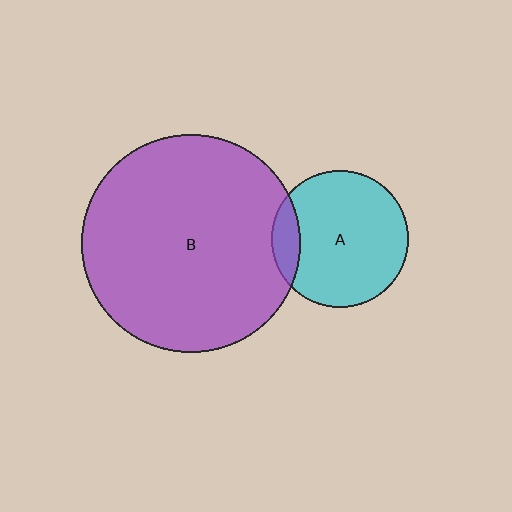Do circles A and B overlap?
Yes.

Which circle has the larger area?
Circle B (purple).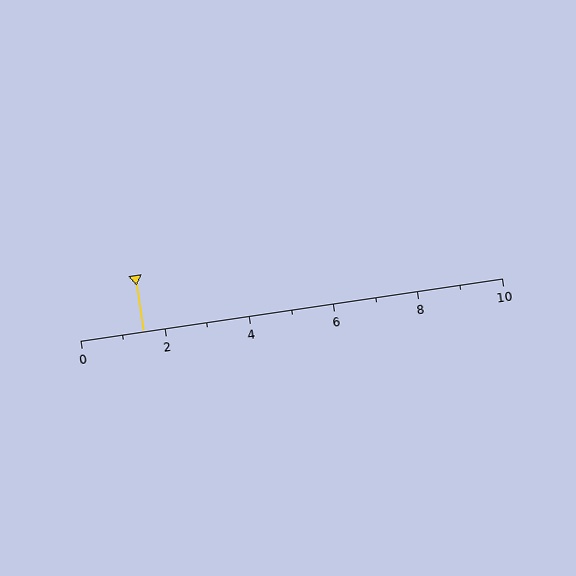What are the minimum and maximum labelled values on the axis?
The axis runs from 0 to 10.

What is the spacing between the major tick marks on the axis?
The major ticks are spaced 2 apart.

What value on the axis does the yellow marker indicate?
The marker indicates approximately 1.5.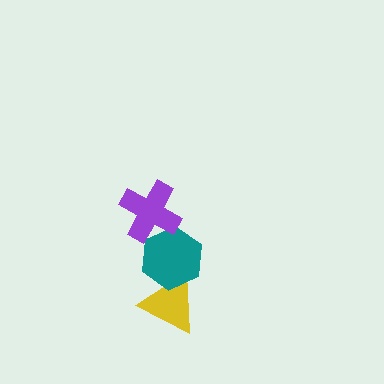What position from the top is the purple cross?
The purple cross is 1st from the top.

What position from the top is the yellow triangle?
The yellow triangle is 3rd from the top.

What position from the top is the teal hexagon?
The teal hexagon is 2nd from the top.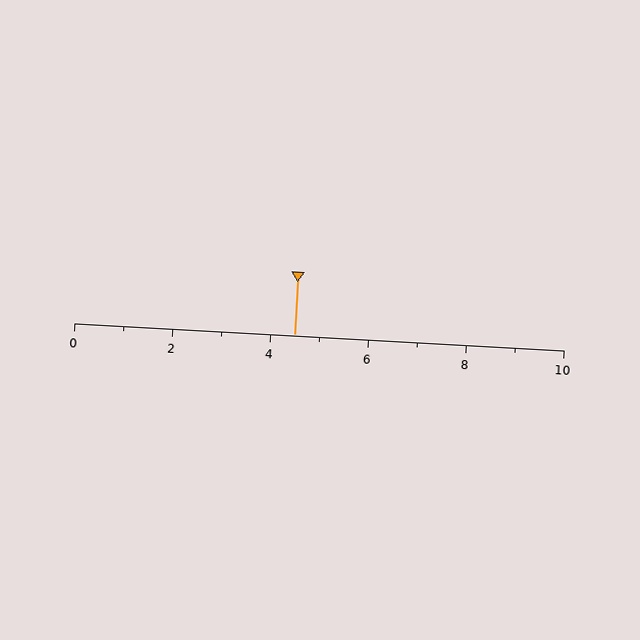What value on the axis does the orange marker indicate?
The marker indicates approximately 4.5.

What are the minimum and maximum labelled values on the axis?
The axis runs from 0 to 10.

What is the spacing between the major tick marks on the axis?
The major ticks are spaced 2 apart.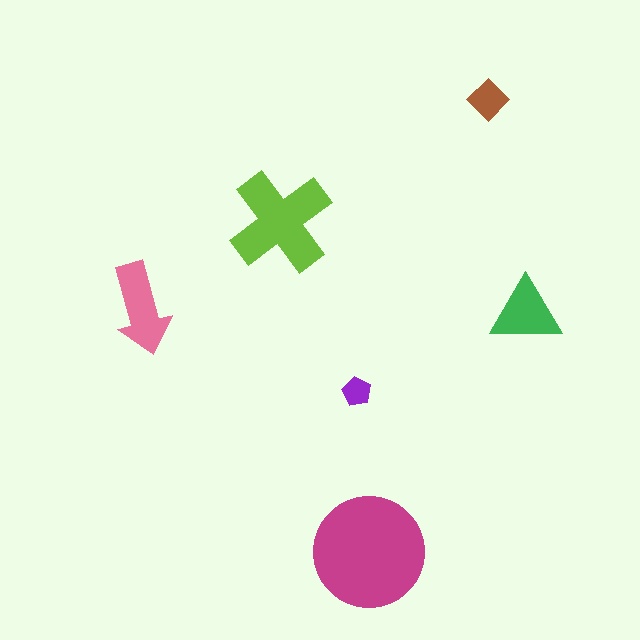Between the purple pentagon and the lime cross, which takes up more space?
The lime cross.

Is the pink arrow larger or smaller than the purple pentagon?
Larger.